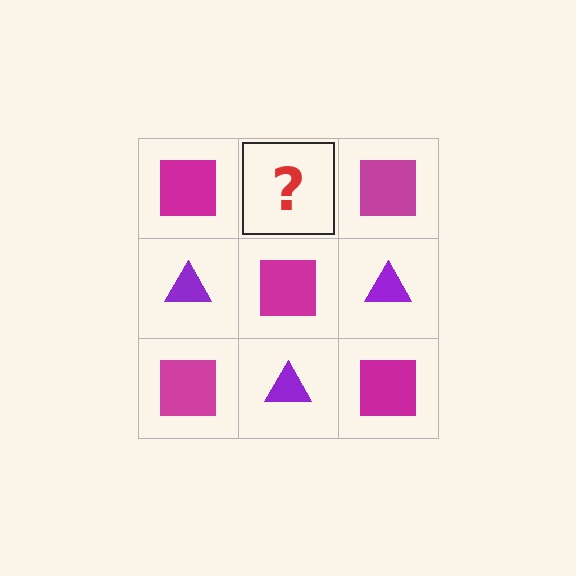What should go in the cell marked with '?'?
The missing cell should contain a purple triangle.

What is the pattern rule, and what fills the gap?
The rule is that it alternates magenta square and purple triangle in a checkerboard pattern. The gap should be filled with a purple triangle.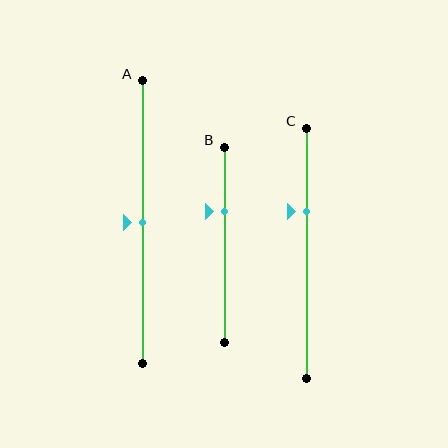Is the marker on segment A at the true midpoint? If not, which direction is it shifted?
Yes, the marker on segment A is at the true midpoint.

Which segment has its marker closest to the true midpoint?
Segment A has its marker closest to the true midpoint.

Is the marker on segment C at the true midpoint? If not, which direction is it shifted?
No, the marker on segment C is shifted upward by about 17% of the segment length.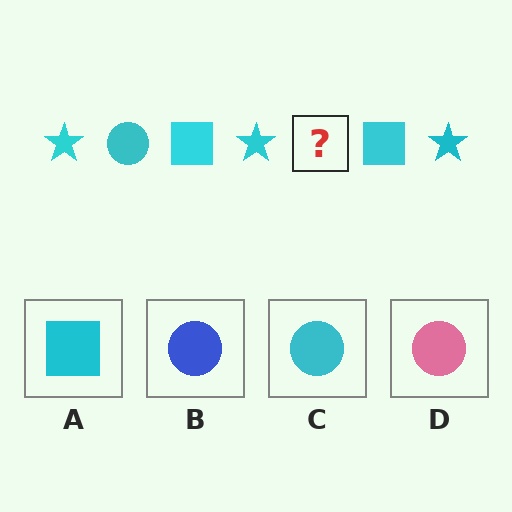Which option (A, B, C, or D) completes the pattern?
C.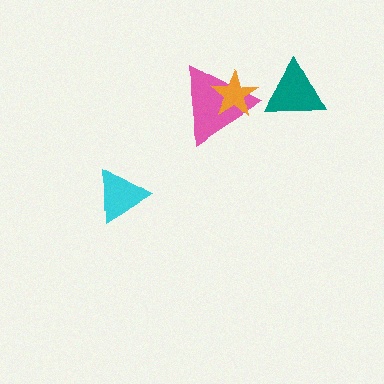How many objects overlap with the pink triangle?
1 object overlaps with the pink triangle.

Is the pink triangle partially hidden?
Yes, it is partially covered by another shape.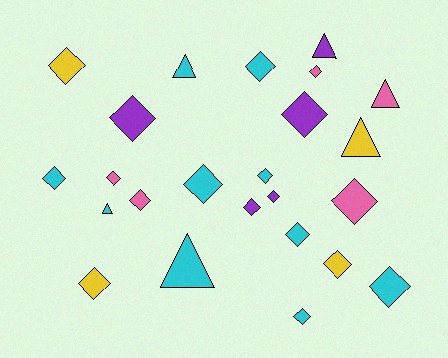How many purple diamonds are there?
There are 4 purple diamonds.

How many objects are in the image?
There are 24 objects.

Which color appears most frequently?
Cyan, with 10 objects.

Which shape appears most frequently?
Diamond, with 18 objects.